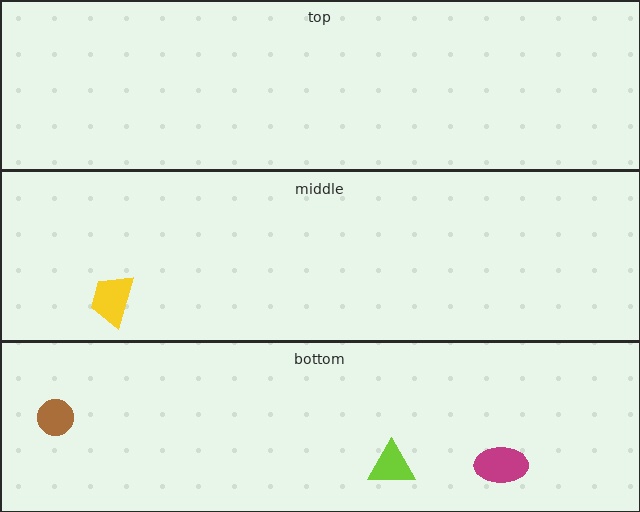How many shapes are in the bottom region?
3.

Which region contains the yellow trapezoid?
The middle region.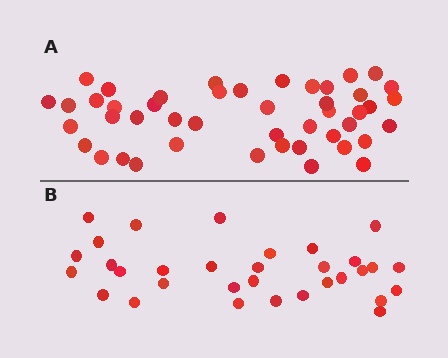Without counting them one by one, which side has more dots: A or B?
Region A (the top region) has more dots.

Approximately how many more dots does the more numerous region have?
Region A has approximately 15 more dots than region B.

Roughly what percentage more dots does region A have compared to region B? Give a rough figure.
About 45% more.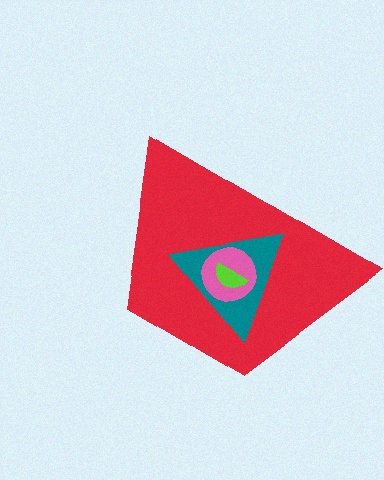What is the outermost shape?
The red trapezoid.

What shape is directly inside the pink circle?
The lime semicircle.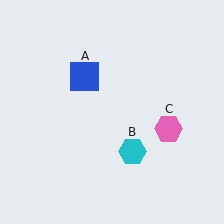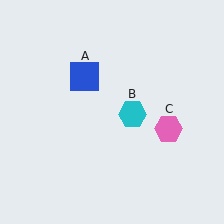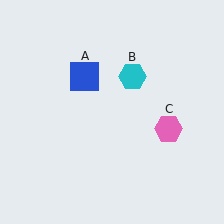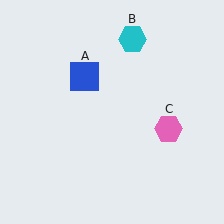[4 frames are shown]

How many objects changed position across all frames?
1 object changed position: cyan hexagon (object B).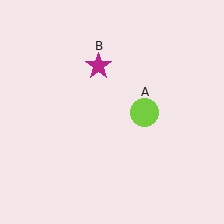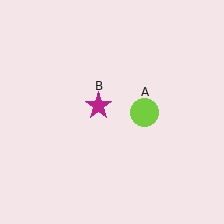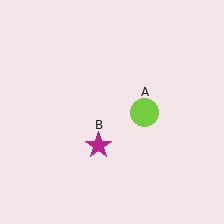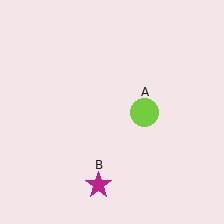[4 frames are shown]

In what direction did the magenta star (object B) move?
The magenta star (object B) moved down.